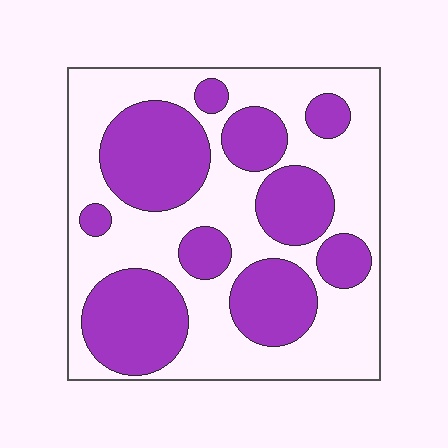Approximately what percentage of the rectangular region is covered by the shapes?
Approximately 45%.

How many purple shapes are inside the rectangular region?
10.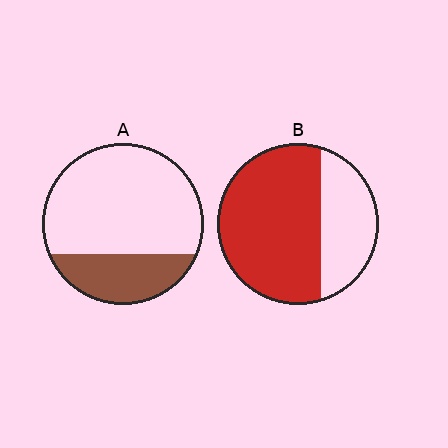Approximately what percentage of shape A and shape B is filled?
A is approximately 25% and B is approximately 70%.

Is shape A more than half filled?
No.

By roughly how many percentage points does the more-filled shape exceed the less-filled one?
By roughly 40 percentage points (B over A).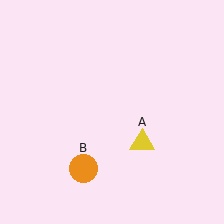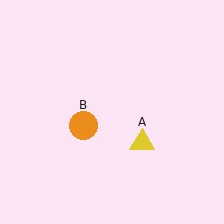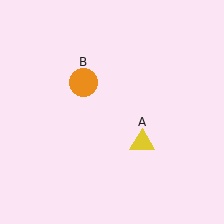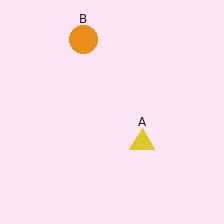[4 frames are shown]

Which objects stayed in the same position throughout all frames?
Yellow triangle (object A) remained stationary.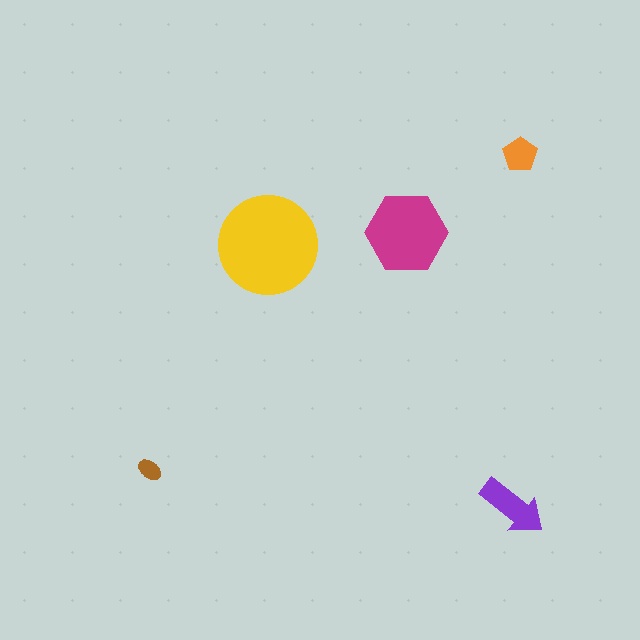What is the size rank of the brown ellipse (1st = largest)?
5th.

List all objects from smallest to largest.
The brown ellipse, the orange pentagon, the purple arrow, the magenta hexagon, the yellow circle.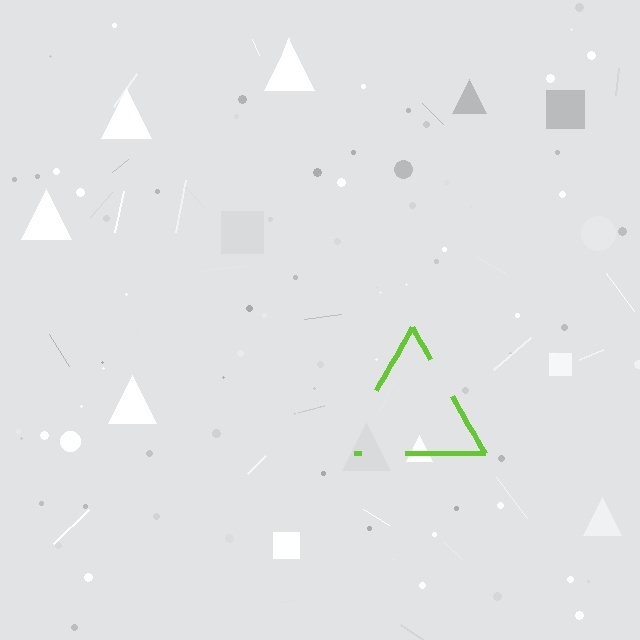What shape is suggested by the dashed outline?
The dashed outline suggests a triangle.